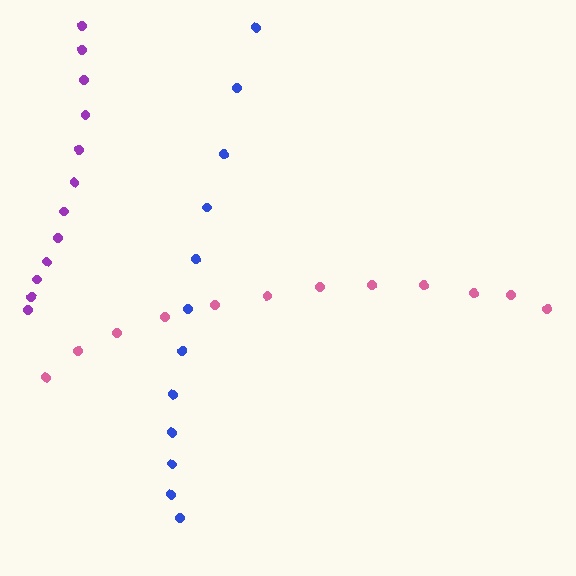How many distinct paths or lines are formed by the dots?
There are 3 distinct paths.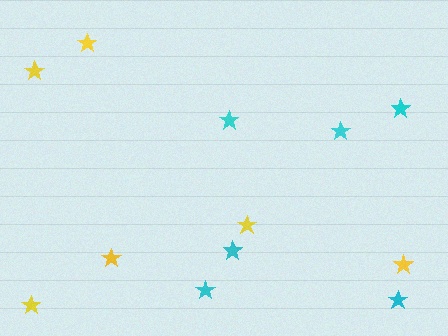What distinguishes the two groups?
There are 2 groups: one group of cyan stars (6) and one group of yellow stars (6).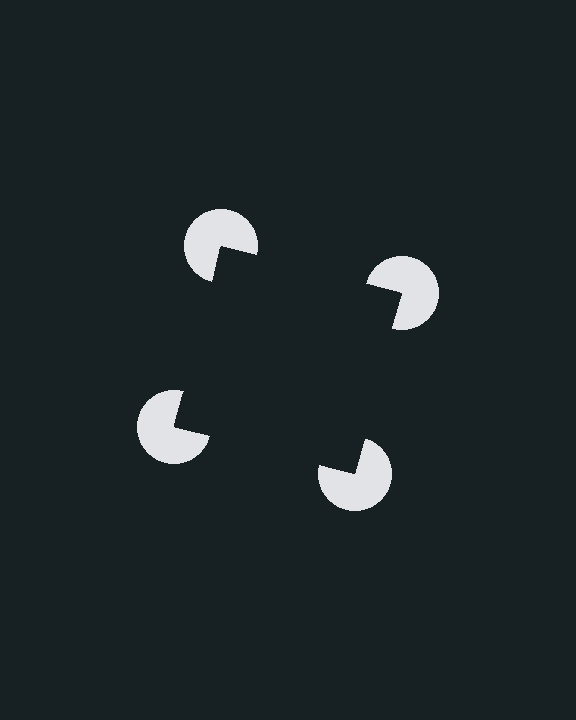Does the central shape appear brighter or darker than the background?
It typically appears slightly darker than the background, even though no actual brightness change is drawn.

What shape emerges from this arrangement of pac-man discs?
An illusory square — its edges are inferred from the aligned wedge cuts in the pac-man discs, not physically drawn.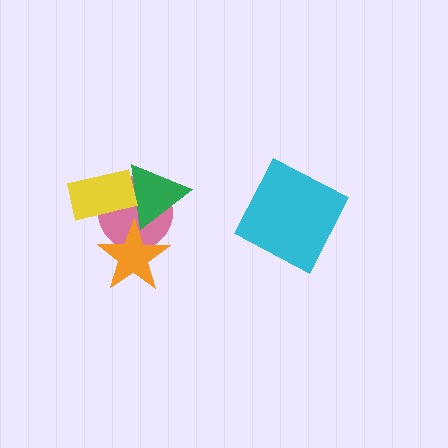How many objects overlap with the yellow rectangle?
2 objects overlap with the yellow rectangle.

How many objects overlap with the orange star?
2 objects overlap with the orange star.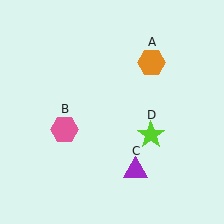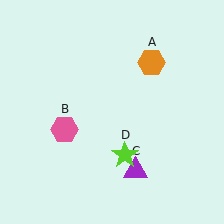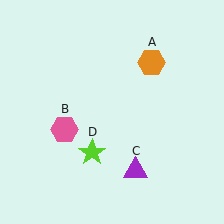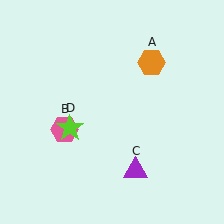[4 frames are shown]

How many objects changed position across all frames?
1 object changed position: lime star (object D).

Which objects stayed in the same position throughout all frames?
Orange hexagon (object A) and pink hexagon (object B) and purple triangle (object C) remained stationary.